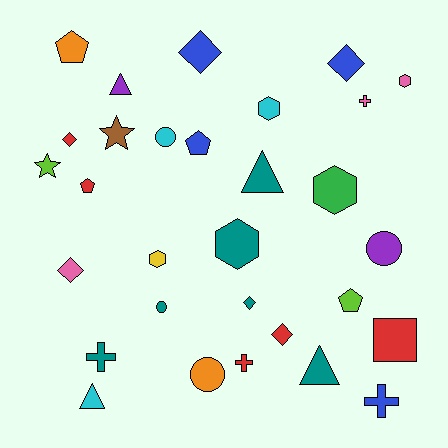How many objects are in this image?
There are 30 objects.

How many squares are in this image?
There is 1 square.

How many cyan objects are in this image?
There are 3 cyan objects.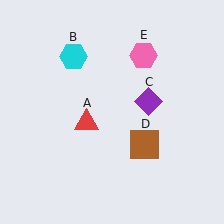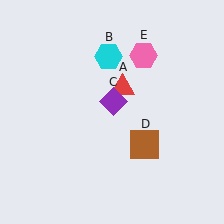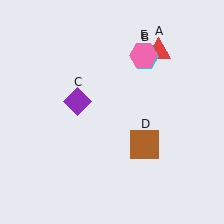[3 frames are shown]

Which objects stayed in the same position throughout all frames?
Brown square (object D) and pink hexagon (object E) remained stationary.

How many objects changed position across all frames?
3 objects changed position: red triangle (object A), cyan hexagon (object B), purple diamond (object C).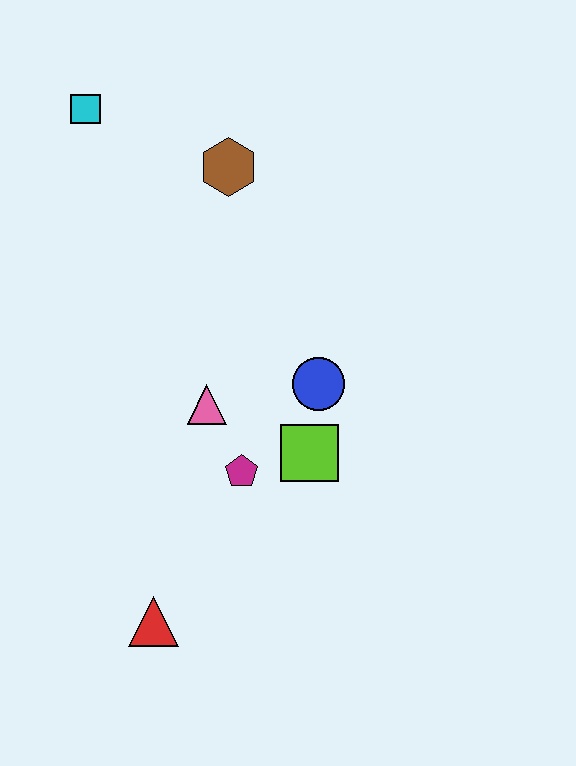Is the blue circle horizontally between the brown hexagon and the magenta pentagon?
No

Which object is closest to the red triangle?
The magenta pentagon is closest to the red triangle.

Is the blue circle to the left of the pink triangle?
No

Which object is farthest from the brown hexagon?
The red triangle is farthest from the brown hexagon.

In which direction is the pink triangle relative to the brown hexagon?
The pink triangle is below the brown hexagon.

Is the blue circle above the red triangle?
Yes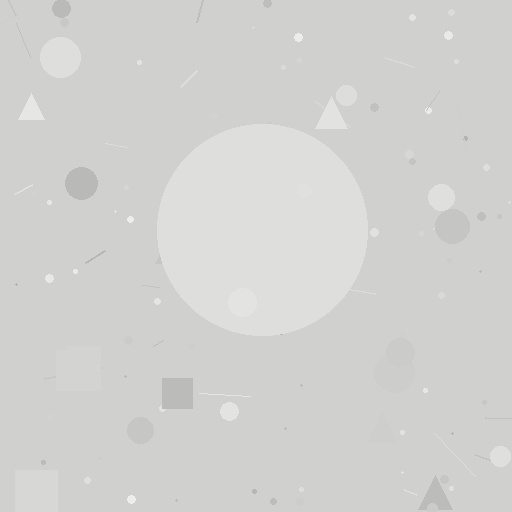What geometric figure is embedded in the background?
A circle is embedded in the background.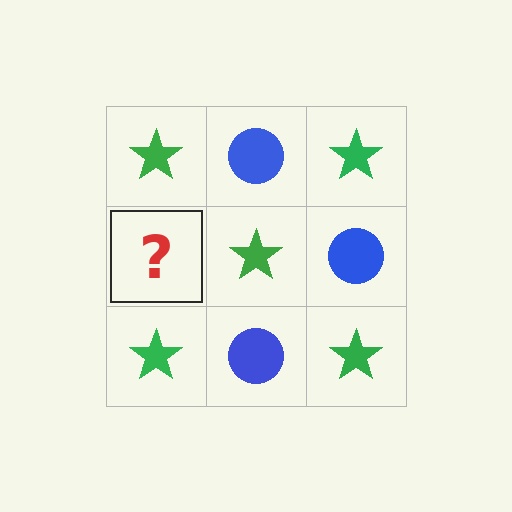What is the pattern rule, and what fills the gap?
The rule is that it alternates green star and blue circle in a checkerboard pattern. The gap should be filled with a blue circle.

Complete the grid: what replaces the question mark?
The question mark should be replaced with a blue circle.